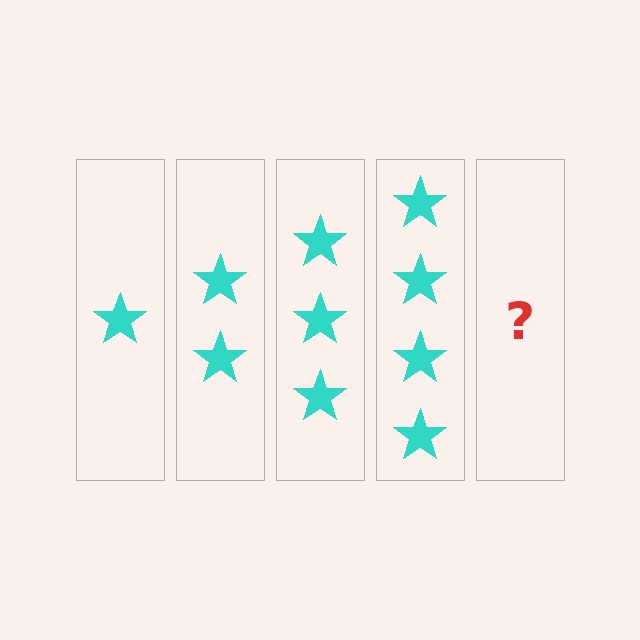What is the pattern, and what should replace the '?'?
The pattern is that each step adds one more star. The '?' should be 5 stars.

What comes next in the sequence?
The next element should be 5 stars.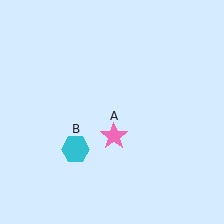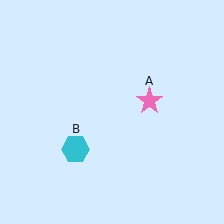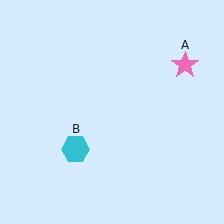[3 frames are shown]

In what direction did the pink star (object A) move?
The pink star (object A) moved up and to the right.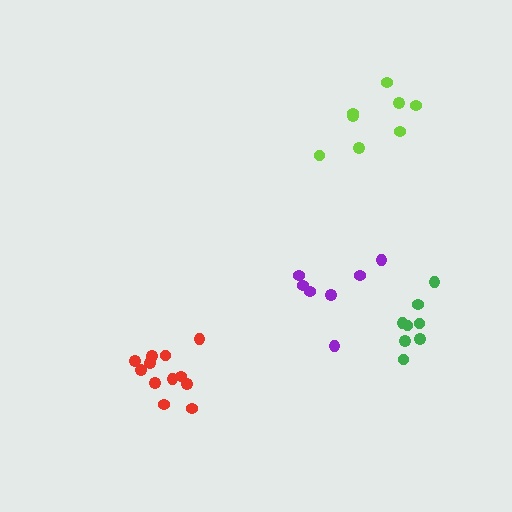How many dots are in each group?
Group 1: 8 dots, Group 2: 12 dots, Group 3: 8 dots, Group 4: 7 dots (35 total).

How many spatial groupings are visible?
There are 4 spatial groupings.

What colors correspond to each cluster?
The clusters are colored: lime, red, green, purple.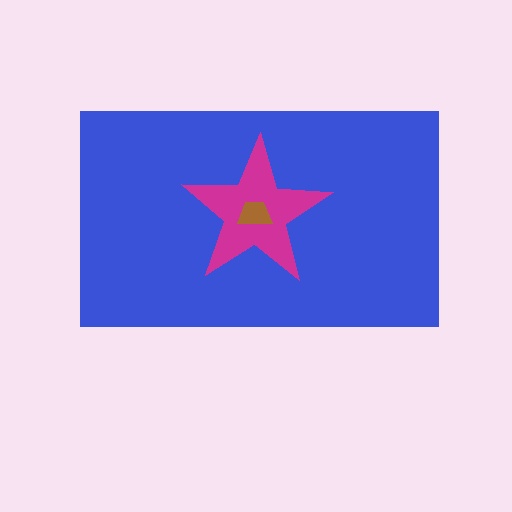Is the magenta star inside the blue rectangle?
Yes.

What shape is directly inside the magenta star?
The brown trapezoid.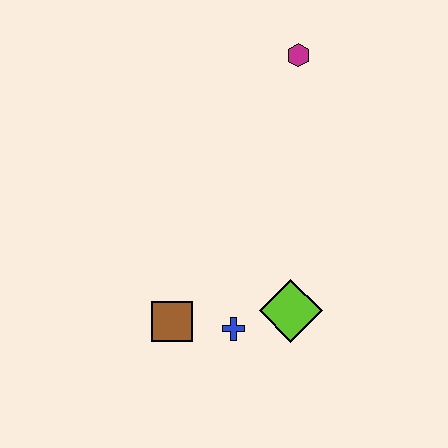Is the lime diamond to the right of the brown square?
Yes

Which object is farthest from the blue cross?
The magenta hexagon is farthest from the blue cross.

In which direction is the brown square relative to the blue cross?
The brown square is to the left of the blue cross.